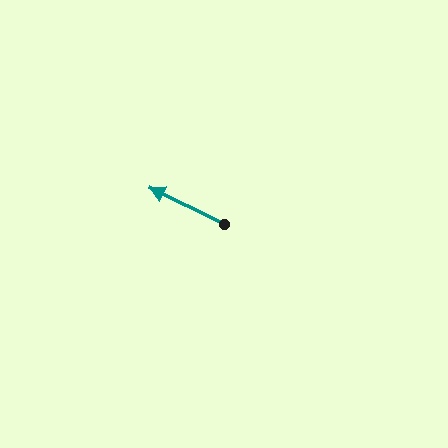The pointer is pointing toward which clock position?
Roughly 10 o'clock.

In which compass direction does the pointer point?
Northwest.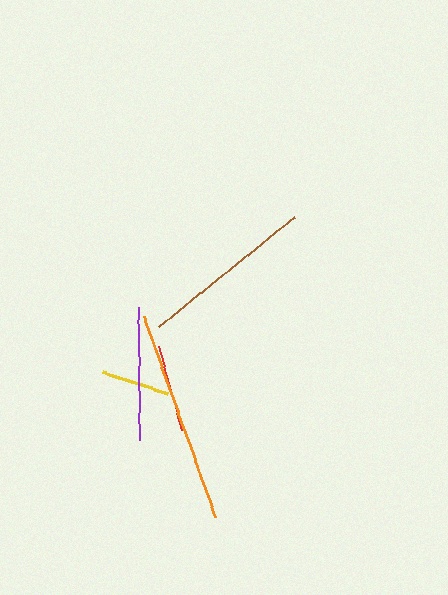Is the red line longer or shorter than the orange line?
The orange line is longer than the red line.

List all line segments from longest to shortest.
From longest to shortest: orange, brown, purple, red, yellow.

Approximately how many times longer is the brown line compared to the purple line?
The brown line is approximately 1.3 times the length of the purple line.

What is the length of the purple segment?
The purple segment is approximately 133 pixels long.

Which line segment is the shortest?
The yellow line is the shortest at approximately 68 pixels.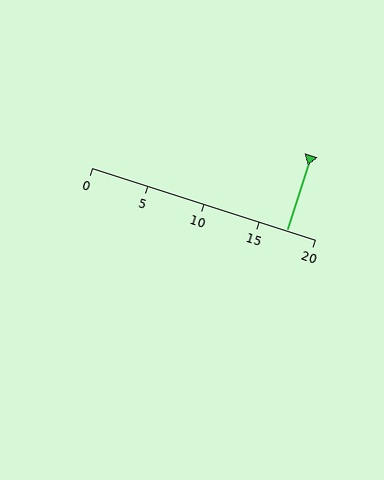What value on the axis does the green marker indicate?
The marker indicates approximately 17.5.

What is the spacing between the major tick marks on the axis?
The major ticks are spaced 5 apart.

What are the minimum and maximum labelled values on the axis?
The axis runs from 0 to 20.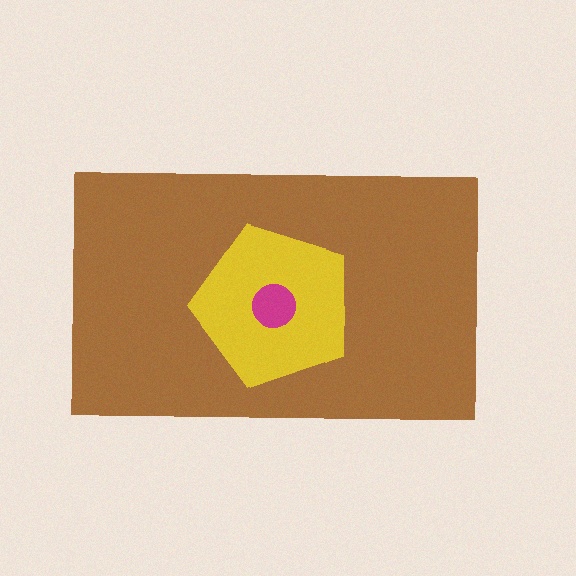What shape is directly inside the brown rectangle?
The yellow pentagon.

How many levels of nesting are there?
3.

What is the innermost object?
The magenta circle.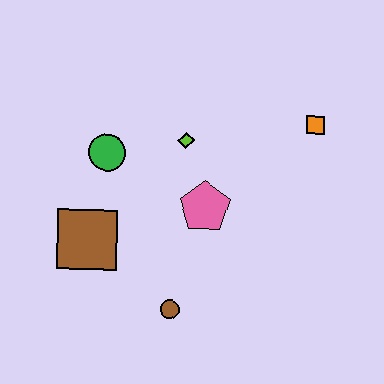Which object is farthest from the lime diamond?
The brown circle is farthest from the lime diamond.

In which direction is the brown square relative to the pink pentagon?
The brown square is to the left of the pink pentagon.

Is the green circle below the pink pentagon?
No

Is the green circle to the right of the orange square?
No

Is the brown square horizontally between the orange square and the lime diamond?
No